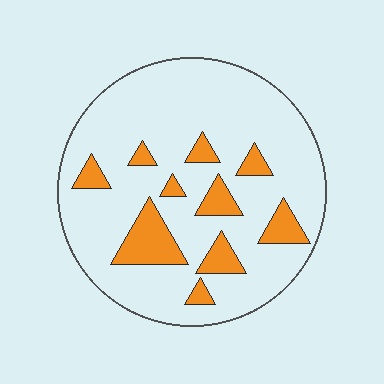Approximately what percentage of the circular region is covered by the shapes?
Approximately 15%.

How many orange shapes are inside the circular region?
10.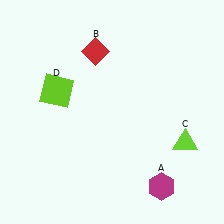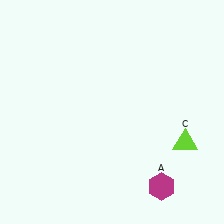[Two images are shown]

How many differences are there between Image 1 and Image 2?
There are 2 differences between the two images.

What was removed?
The lime square (D), the red diamond (B) were removed in Image 2.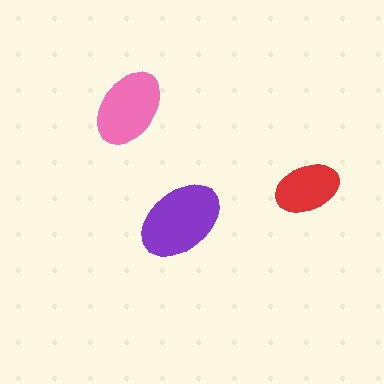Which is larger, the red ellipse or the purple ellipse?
The purple one.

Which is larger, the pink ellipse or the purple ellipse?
The purple one.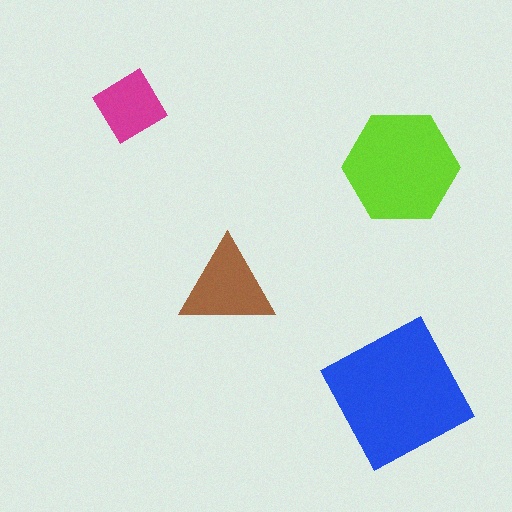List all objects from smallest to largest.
The magenta diamond, the brown triangle, the lime hexagon, the blue square.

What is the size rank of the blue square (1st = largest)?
1st.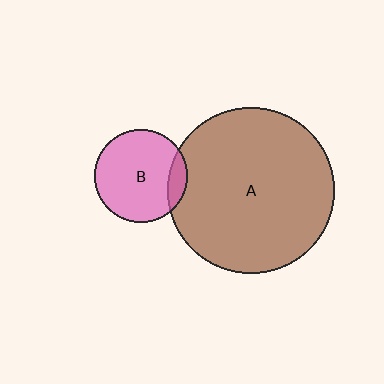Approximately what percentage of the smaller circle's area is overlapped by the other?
Approximately 15%.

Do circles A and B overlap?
Yes.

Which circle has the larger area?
Circle A (brown).